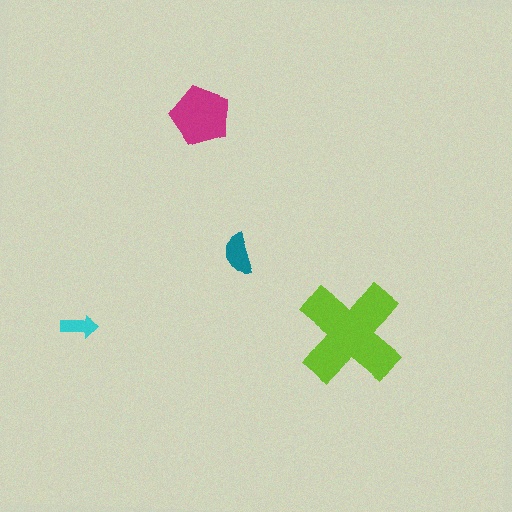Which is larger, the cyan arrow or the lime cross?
The lime cross.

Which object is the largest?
The lime cross.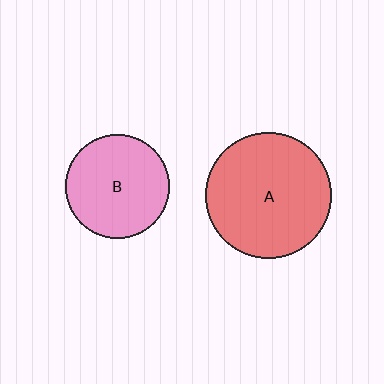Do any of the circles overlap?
No, none of the circles overlap.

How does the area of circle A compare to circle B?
Approximately 1.5 times.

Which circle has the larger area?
Circle A (red).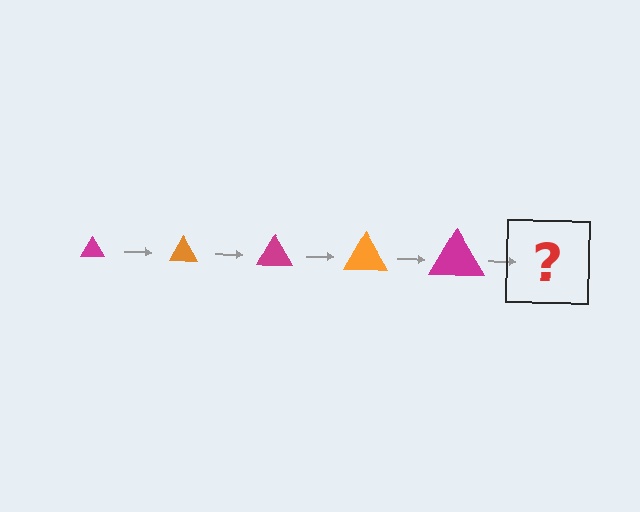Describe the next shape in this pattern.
It should be an orange triangle, larger than the previous one.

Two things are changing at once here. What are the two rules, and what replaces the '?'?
The two rules are that the triangle grows larger each step and the color cycles through magenta and orange. The '?' should be an orange triangle, larger than the previous one.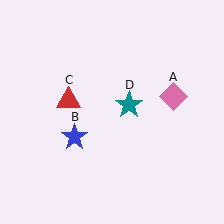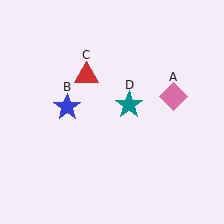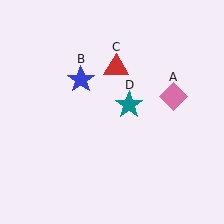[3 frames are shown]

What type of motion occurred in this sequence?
The blue star (object B), red triangle (object C) rotated clockwise around the center of the scene.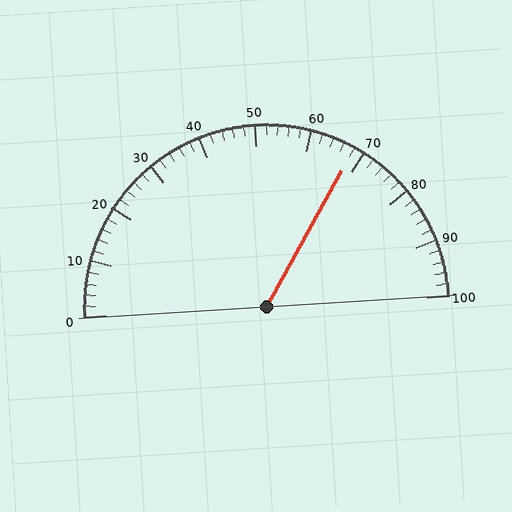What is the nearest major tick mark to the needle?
The nearest major tick mark is 70.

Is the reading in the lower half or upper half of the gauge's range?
The reading is in the upper half of the range (0 to 100).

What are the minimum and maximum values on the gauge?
The gauge ranges from 0 to 100.